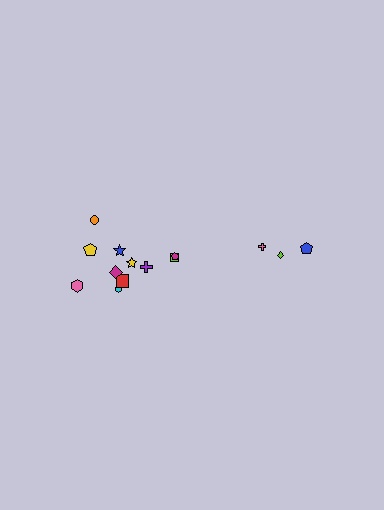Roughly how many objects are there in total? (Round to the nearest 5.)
Roughly 15 objects in total.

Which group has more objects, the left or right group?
The left group.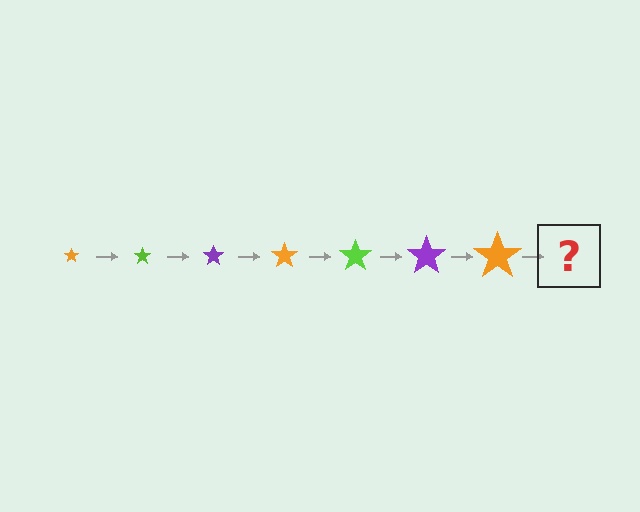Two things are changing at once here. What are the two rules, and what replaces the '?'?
The two rules are that the star grows larger each step and the color cycles through orange, lime, and purple. The '?' should be a lime star, larger than the previous one.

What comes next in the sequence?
The next element should be a lime star, larger than the previous one.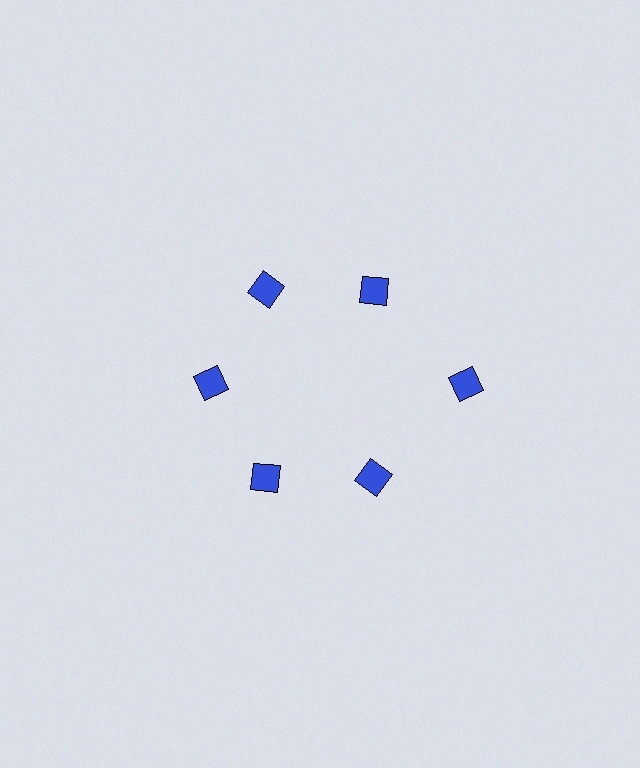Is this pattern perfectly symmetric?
No. The 6 blue diamonds are arranged in a ring, but one element near the 3 o'clock position is pushed outward from the center, breaking the 6-fold rotational symmetry.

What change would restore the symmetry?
The symmetry would be restored by moving it inward, back onto the ring so that all 6 diamonds sit at equal angles and equal distance from the center.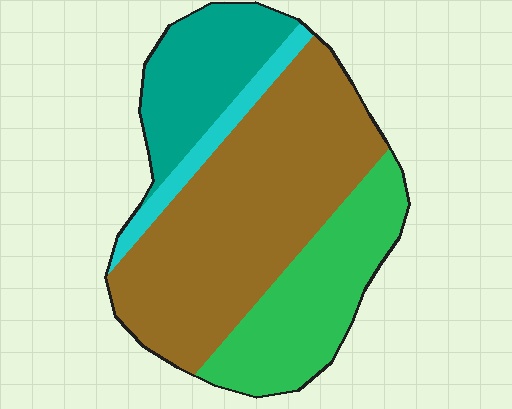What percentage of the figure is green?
Green takes up less than a quarter of the figure.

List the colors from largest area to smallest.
From largest to smallest: brown, green, teal, cyan.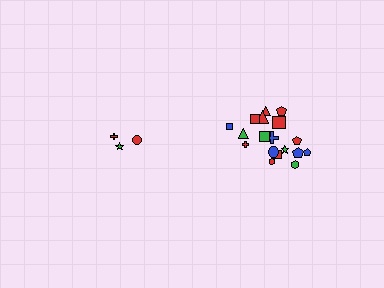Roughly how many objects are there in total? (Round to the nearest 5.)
Roughly 20 objects in total.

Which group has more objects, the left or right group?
The right group.